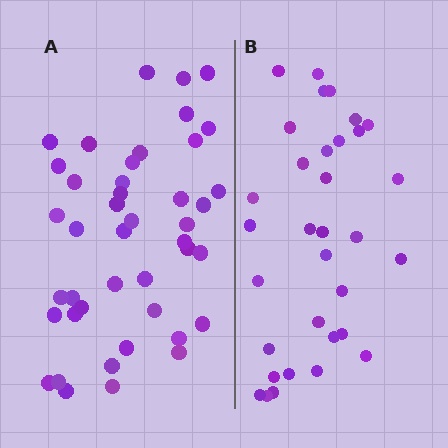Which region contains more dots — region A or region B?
Region A (the left region) has more dots.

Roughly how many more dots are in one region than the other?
Region A has roughly 10 or so more dots than region B.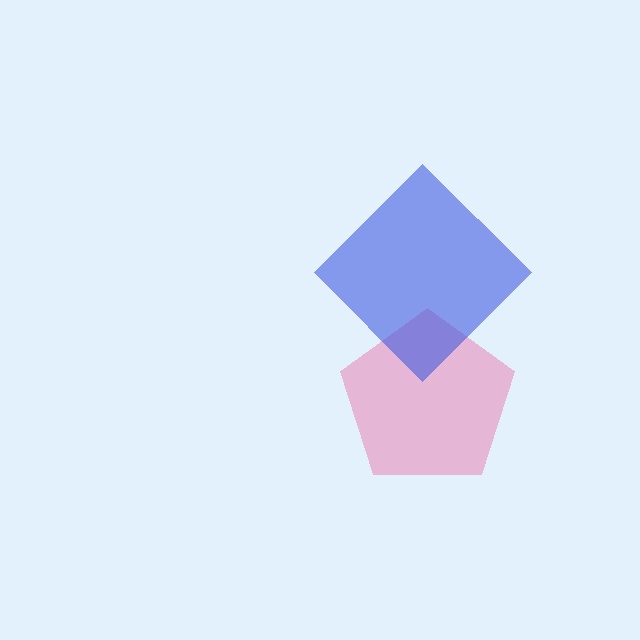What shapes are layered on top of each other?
The layered shapes are: a pink pentagon, a blue diamond.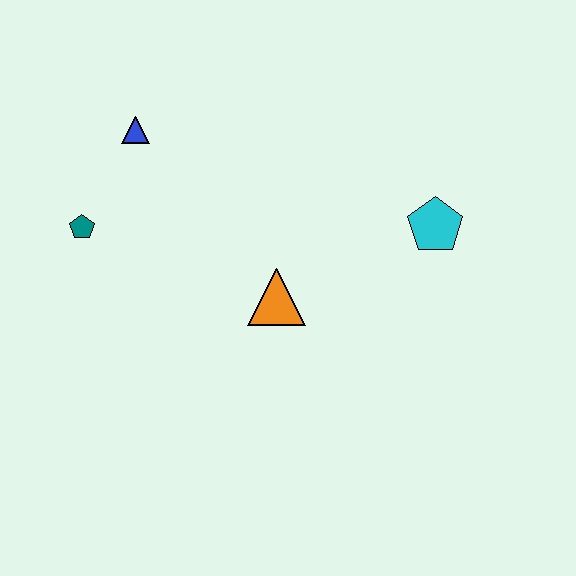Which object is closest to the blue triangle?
The teal pentagon is closest to the blue triangle.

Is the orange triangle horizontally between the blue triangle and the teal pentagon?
No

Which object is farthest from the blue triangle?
The cyan pentagon is farthest from the blue triangle.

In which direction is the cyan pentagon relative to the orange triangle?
The cyan pentagon is to the right of the orange triangle.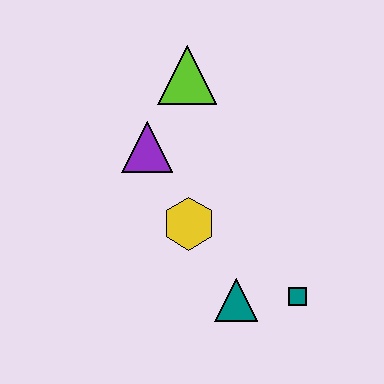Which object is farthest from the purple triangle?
The teal square is farthest from the purple triangle.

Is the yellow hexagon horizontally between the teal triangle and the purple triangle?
Yes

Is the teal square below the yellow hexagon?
Yes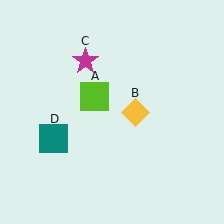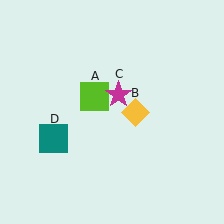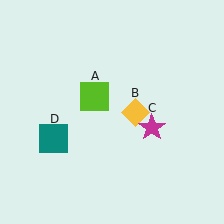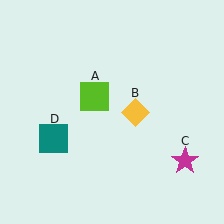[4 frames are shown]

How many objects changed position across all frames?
1 object changed position: magenta star (object C).